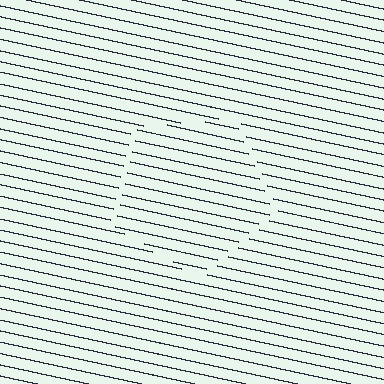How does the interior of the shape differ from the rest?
The interior of the shape contains the same grating, shifted by half a period — the contour is defined by the phase discontinuity where line-ends from the inner and outer gratings abut.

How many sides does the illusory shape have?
5 sides — the line-ends trace a pentagon.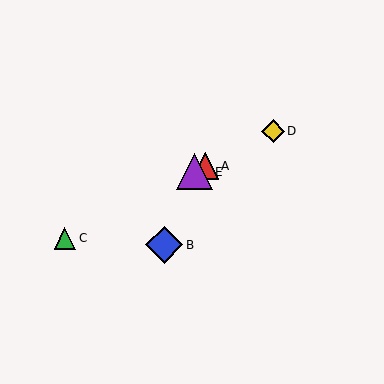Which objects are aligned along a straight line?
Objects A, C, D, E are aligned along a straight line.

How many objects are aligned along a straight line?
4 objects (A, C, D, E) are aligned along a straight line.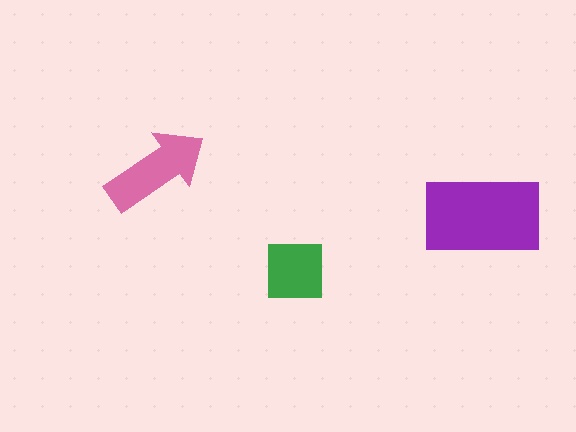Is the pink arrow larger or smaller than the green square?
Larger.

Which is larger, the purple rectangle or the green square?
The purple rectangle.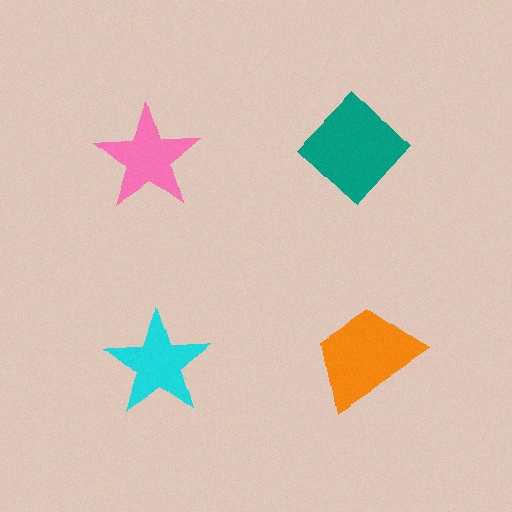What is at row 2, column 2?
An orange trapezoid.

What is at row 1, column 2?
A teal diamond.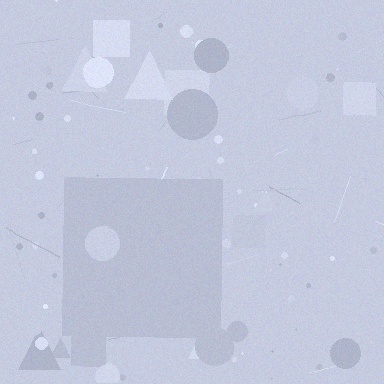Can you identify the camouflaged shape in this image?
The camouflaged shape is a square.